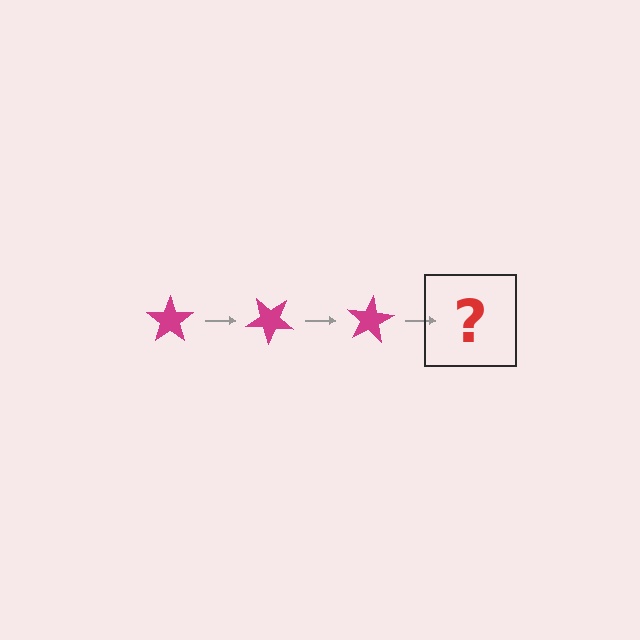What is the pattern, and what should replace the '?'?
The pattern is that the star rotates 40 degrees each step. The '?' should be a magenta star rotated 120 degrees.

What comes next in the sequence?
The next element should be a magenta star rotated 120 degrees.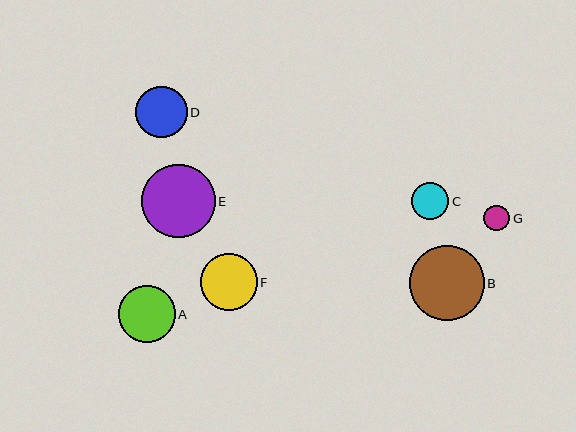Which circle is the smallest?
Circle G is the smallest with a size of approximately 26 pixels.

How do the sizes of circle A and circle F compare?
Circle A and circle F are approximately the same size.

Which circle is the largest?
Circle B is the largest with a size of approximately 75 pixels.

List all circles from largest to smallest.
From largest to smallest: B, E, A, F, D, C, G.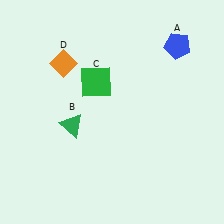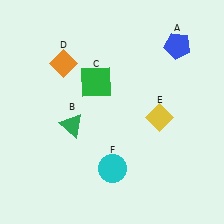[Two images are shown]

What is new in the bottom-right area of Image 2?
A cyan circle (F) was added in the bottom-right area of Image 2.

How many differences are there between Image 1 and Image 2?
There are 2 differences between the two images.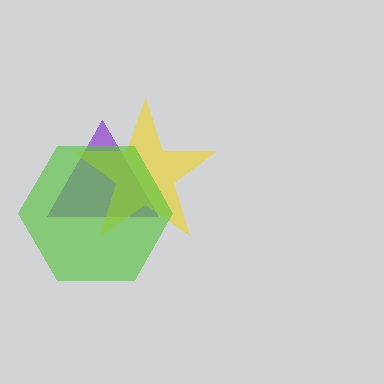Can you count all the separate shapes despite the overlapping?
Yes, there are 3 separate shapes.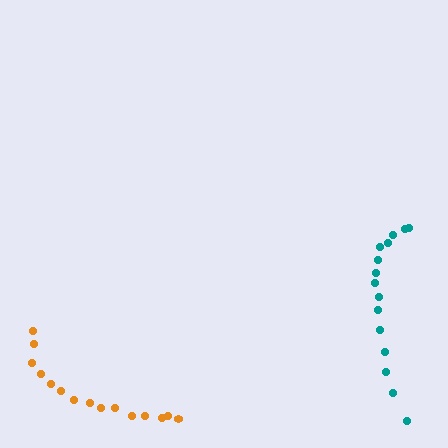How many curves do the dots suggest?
There are 2 distinct paths.